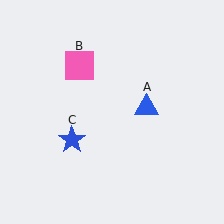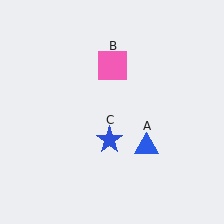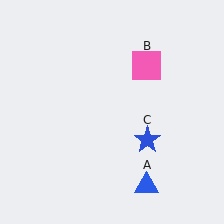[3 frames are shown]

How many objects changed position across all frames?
3 objects changed position: blue triangle (object A), pink square (object B), blue star (object C).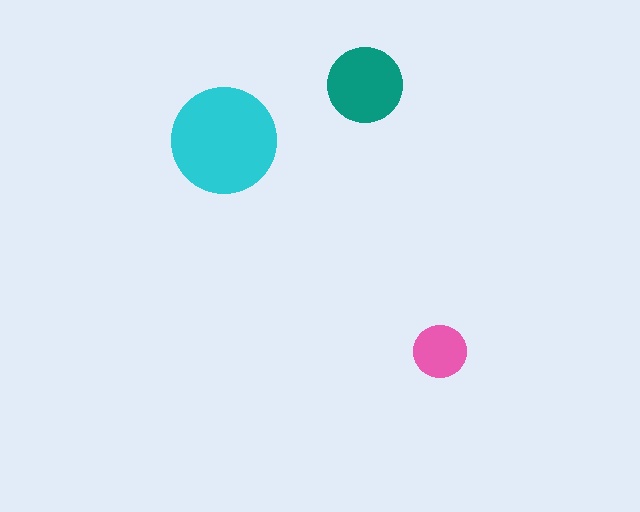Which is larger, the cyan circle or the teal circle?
The cyan one.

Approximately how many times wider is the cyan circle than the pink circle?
About 2 times wider.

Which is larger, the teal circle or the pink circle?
The teal one.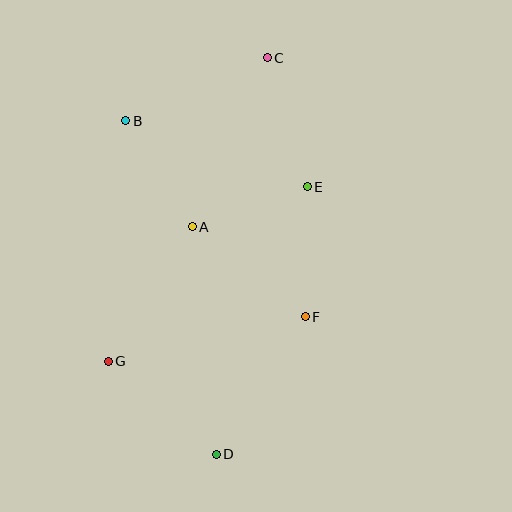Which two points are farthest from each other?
Points C and D are farthest from each other.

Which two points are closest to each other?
Points A and E are closest to each other.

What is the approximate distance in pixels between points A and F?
The distance between A and F is approximately 144 pixels.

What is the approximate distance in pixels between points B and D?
The distance between B and D is approximately 345 pixels.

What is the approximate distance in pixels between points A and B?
The distance between A and B is approximately 125 pixels.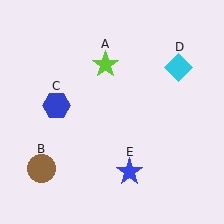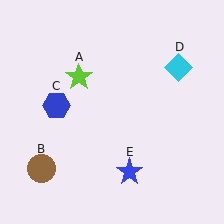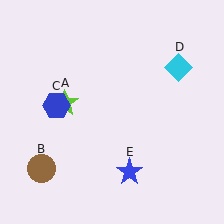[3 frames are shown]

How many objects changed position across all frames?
1 object changed position: lime star (object A).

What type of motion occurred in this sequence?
The lime star (object A) rotated counterclockwise around the center of the scene.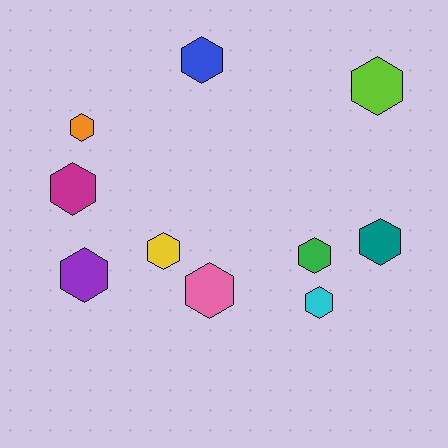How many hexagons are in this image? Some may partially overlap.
There are 10 hexagons.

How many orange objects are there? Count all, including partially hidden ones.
There is 1 orange object.